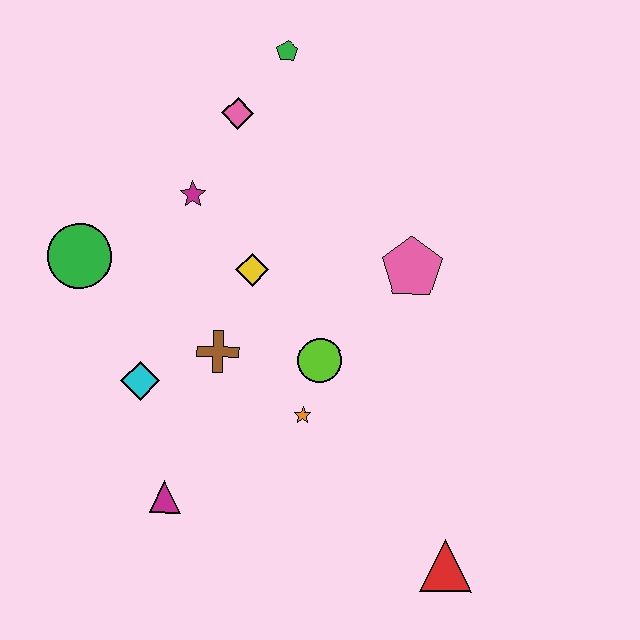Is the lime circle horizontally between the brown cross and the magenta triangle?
No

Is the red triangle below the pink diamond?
Yes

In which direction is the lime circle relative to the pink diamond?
The lime circle is below the pink diamond.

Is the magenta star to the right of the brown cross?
No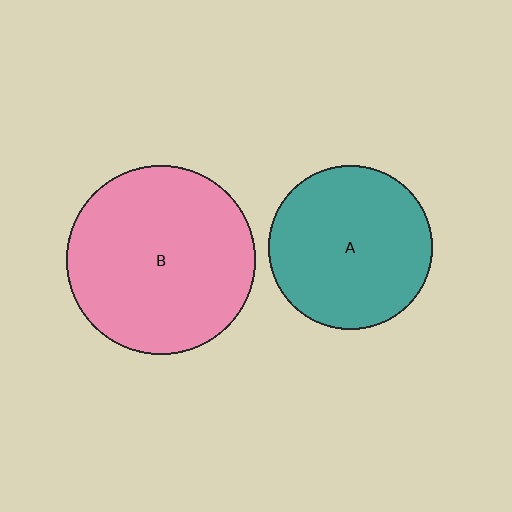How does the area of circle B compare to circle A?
Approximately 1.3 times.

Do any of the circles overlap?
No, none of the circles overlap.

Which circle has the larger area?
Circle B (pink).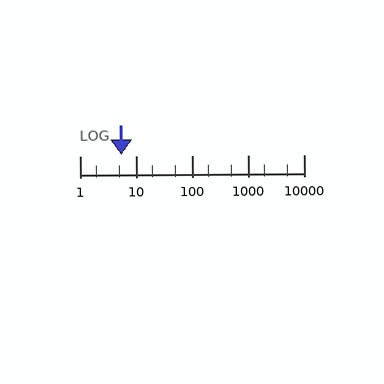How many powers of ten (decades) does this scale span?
The scale spans 4 decades, from 1 to 10000.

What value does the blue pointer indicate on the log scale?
The pointer indicates approximately 5.6.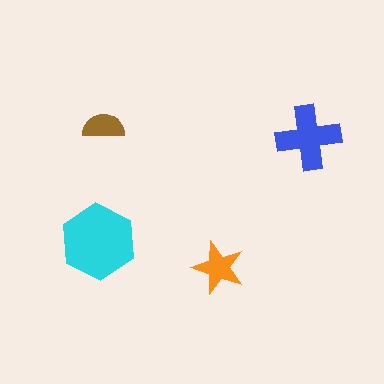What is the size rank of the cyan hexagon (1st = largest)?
1st.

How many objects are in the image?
There are 4 objects in the image.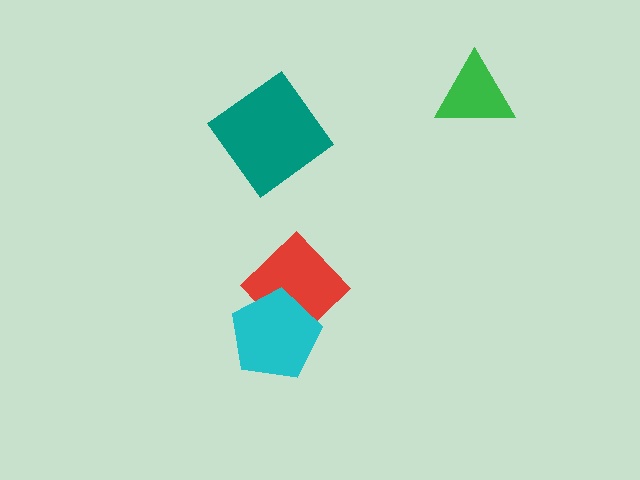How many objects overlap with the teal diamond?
0 objects overlap with the teal diamond.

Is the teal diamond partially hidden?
No, no other shape covers it.